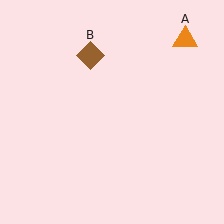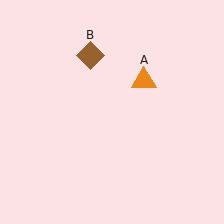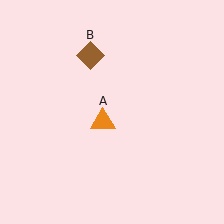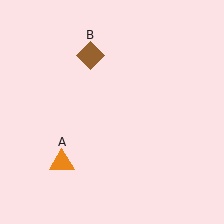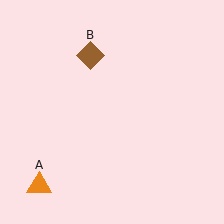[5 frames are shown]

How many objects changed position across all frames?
1 object changed position: orange triangle (object A).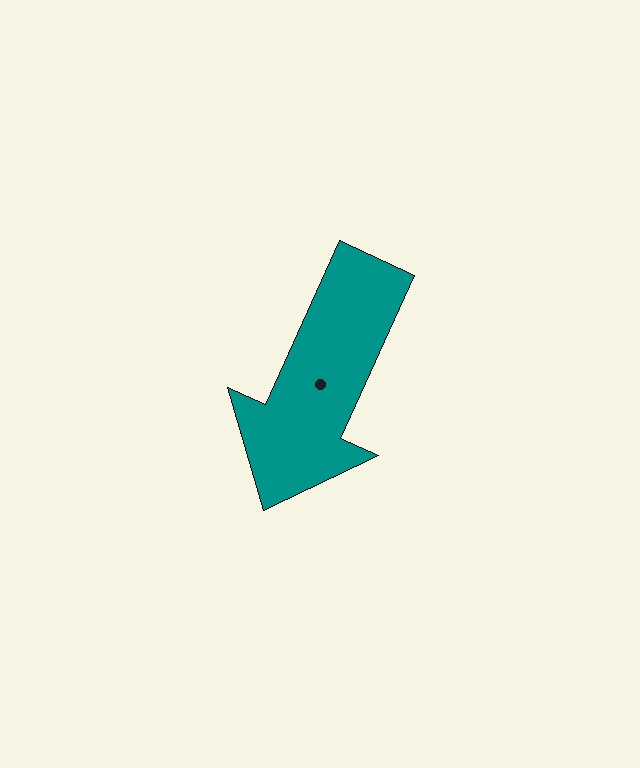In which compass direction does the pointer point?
Southwest.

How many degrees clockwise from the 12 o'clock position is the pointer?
Approximately 204 degrees.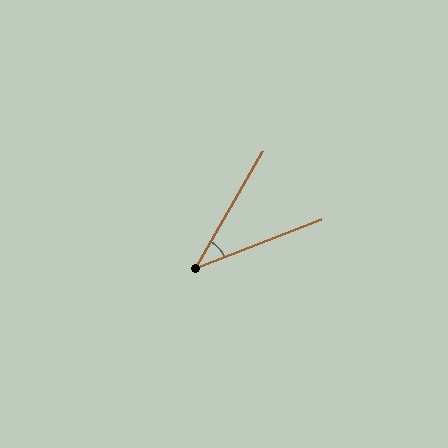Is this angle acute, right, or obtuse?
It is acute.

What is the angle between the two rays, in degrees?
Approximately 39 degrees.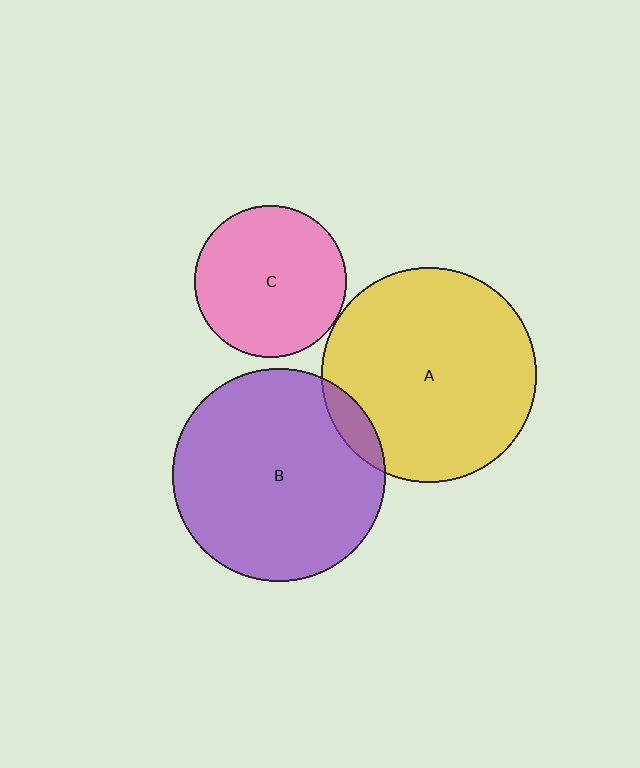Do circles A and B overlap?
Yes.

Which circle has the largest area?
Circle A (yellow).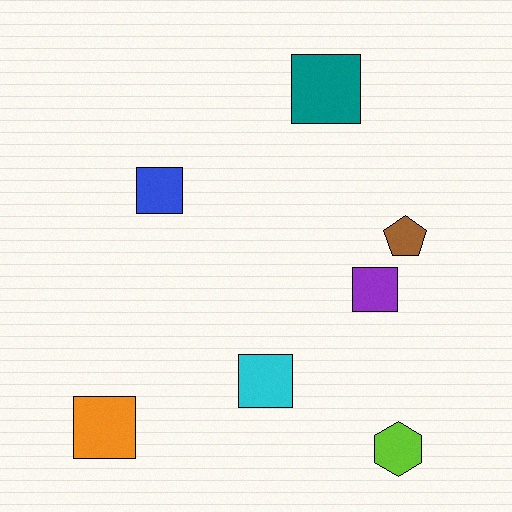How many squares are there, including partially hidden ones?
There are 5 squares.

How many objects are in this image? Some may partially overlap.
There are 7 objects.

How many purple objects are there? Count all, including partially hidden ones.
There is 1 purple object.